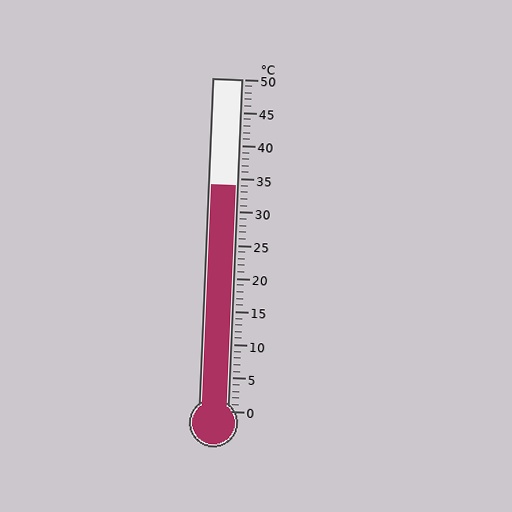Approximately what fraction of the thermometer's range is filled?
The thermometer is filled to approximately 70% of its range.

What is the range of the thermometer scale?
The thermometer scale ranges from 0°C to 50°C.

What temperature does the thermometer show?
The thermometer shows approximately 34°C.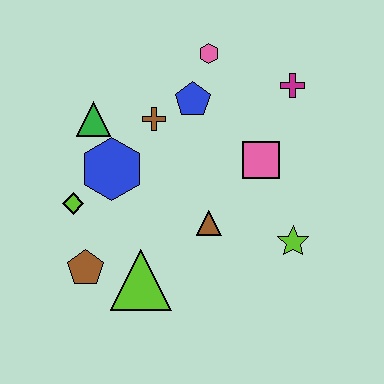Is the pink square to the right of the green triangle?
Yes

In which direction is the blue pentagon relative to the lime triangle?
The blue pentagon is above the lime triangle.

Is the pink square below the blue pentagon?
Yes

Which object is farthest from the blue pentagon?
The brown pentagon is farthest from the blue pentagon.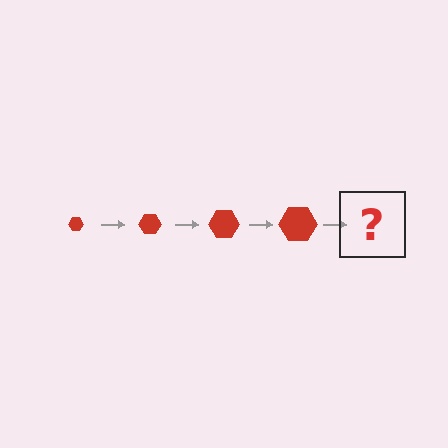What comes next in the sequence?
The next element should be a red hexagon, larger than the previous one.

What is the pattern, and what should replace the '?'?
The pattern is that the hexagon gets progressively larger each step. The '?' should be a red hexagon, larger than the previous one.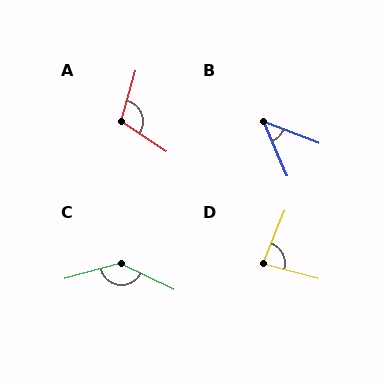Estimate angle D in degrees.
Approximately 83 degrees.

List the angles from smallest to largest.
B (45°), D (83°), A (108°), C (140°).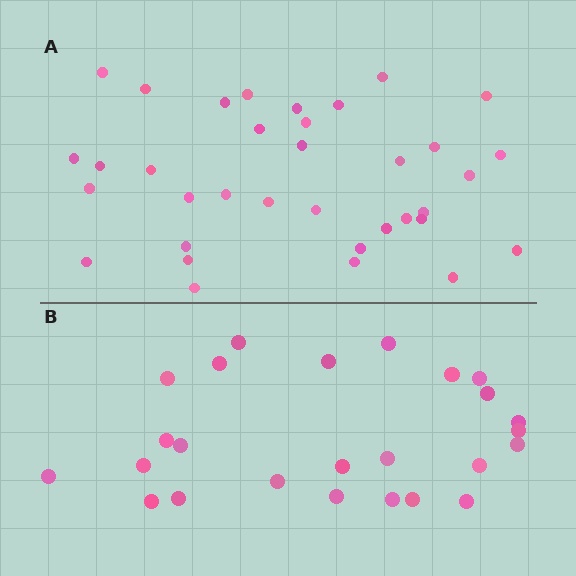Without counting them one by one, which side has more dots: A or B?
Region A (the top region) has more dots.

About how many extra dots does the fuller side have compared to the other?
Region A has roughly 10 or so more dots than region B.